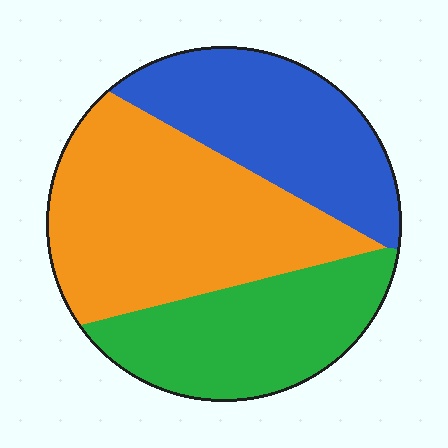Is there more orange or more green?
Orange.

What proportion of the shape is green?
Green covers 28% of the shape.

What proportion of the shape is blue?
Blue covers about 30% of the shape.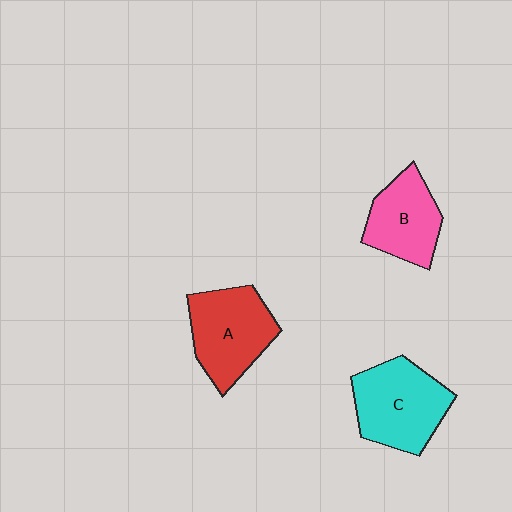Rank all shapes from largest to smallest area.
From largest to smallest: C (cyan), A (red), B (pink).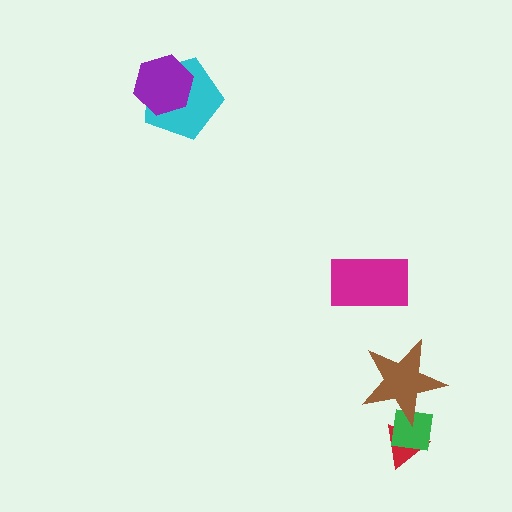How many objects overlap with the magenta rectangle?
0 objects overlap with the magenta rectangle.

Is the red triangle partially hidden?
Yes, it is partially covered by another shape.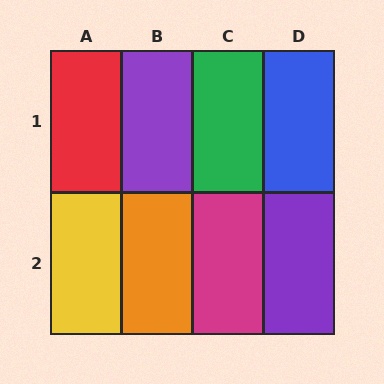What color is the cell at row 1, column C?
Green.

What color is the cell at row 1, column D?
Blue.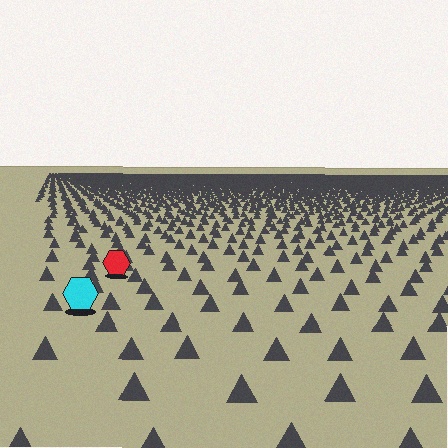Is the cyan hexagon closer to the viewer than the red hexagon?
Yes. The cyan hexagon is closer — you can tell from the texture gradient: the ground texture is coarser near it.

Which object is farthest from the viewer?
The red hexagon is farthest from the viewer. It appears smaller and the ground texture around it is denser.